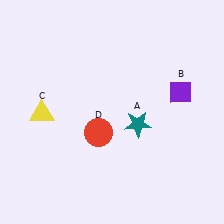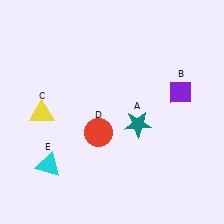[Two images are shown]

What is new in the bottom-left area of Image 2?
A cyan triangle (E) was added in the bottom-left area of Image 2.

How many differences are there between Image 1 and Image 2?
There is 1 difference between the two images.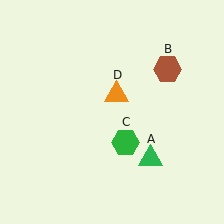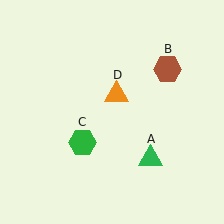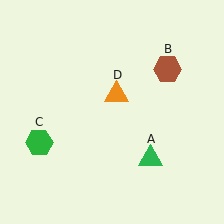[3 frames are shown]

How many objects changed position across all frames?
1 object changed position: green hexagon (object C).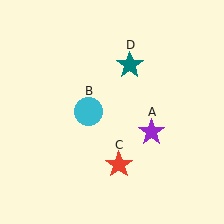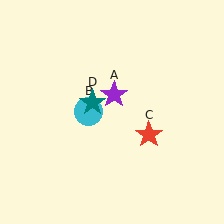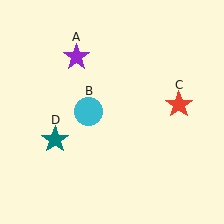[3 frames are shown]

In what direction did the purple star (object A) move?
The purple star (object A) moved up and to the left.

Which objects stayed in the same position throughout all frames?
Cyan circle (object B) remained stationary.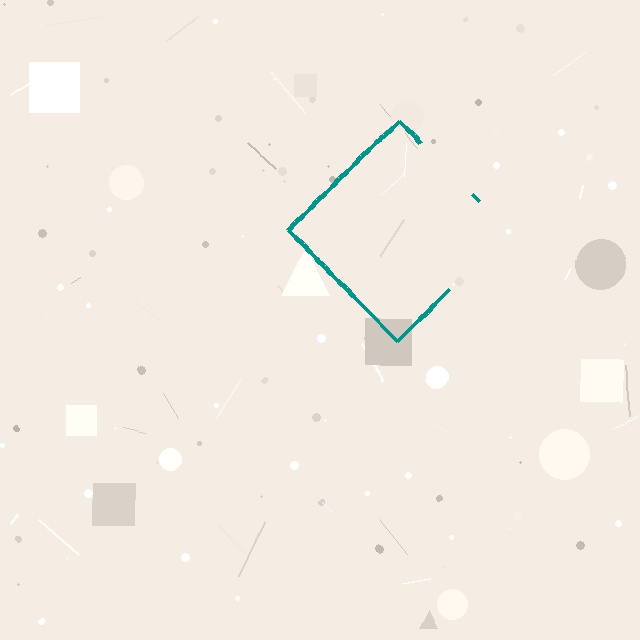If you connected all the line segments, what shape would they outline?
They would outline a diamond.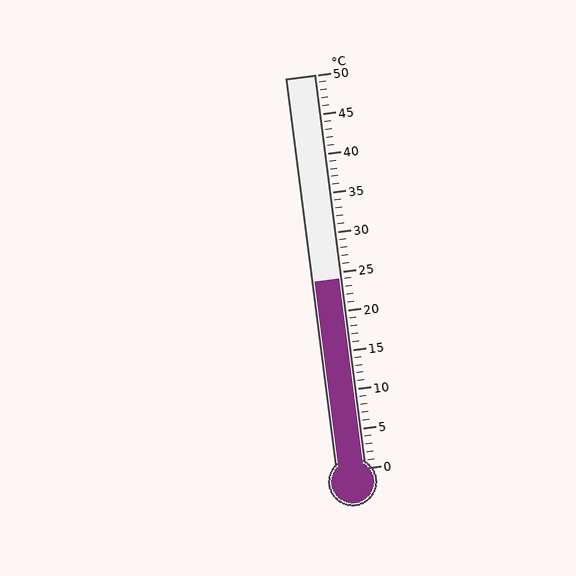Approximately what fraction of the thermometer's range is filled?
The thermometer is filled to approximately 50% of its range.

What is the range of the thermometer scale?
The thermometer scale ranges from 0°C to 50°C.